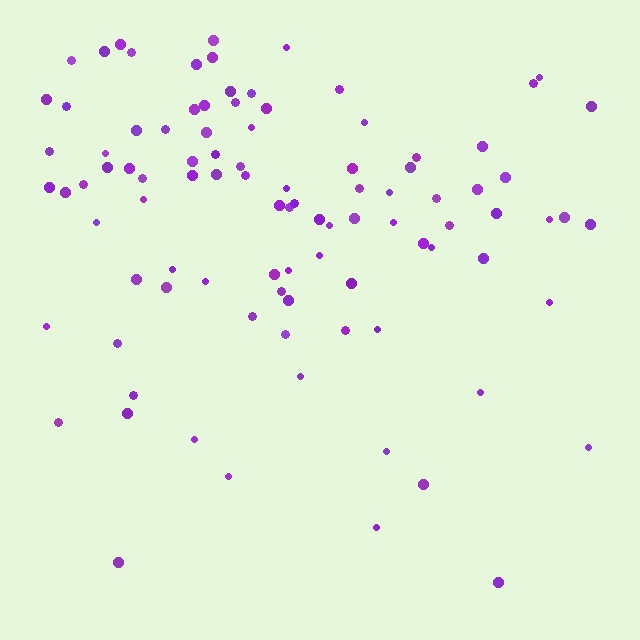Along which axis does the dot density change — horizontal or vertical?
Vertical.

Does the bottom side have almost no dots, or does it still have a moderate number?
Still a moderate number, just noticeably fewer than the top.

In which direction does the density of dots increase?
From bottom to top, with the top side densest.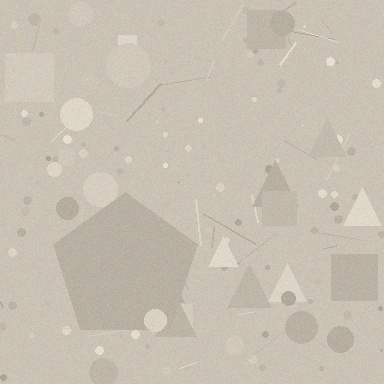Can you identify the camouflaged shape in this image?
The camouflaged shape is a pentagon.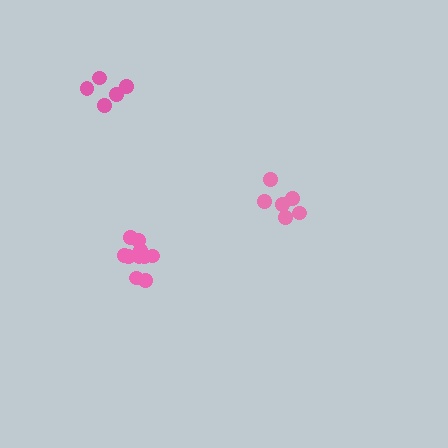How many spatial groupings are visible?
There are 3 spatial groupings.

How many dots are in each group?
Group 1: 11 dots, Group 2: 6 dots, Group 3: 5 dots (22 total).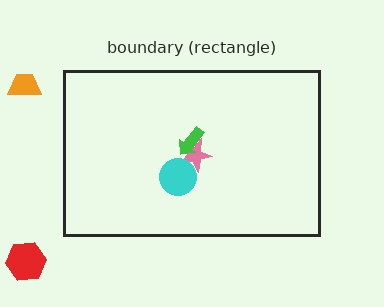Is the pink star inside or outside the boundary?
Inside.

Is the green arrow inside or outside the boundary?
Inside.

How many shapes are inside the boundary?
3 inside, 2 outside.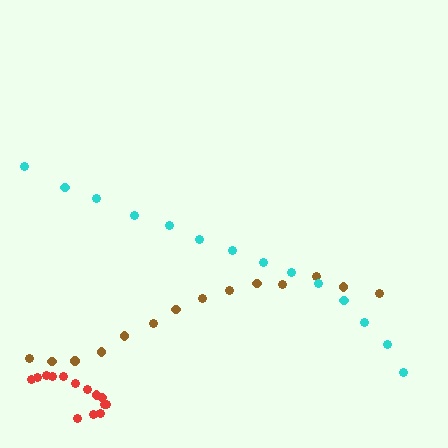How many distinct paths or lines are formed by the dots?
There are 3 distinct paths.